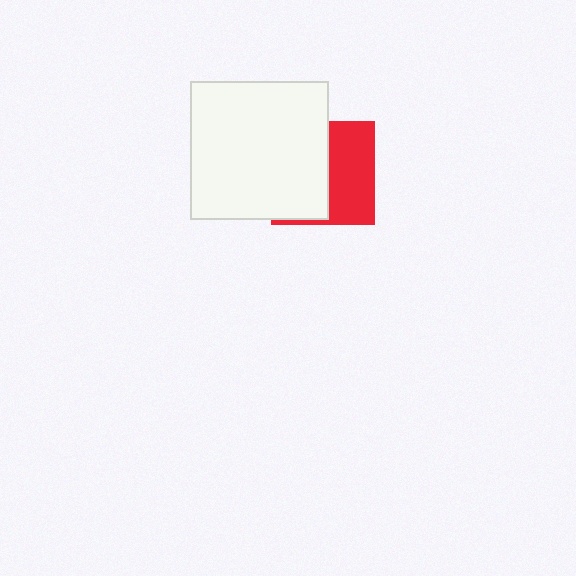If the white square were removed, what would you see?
You would see the complete red square.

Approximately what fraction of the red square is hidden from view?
Roughly 53% of the red square is hidden behind the white square.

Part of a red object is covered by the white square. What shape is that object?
It is a square.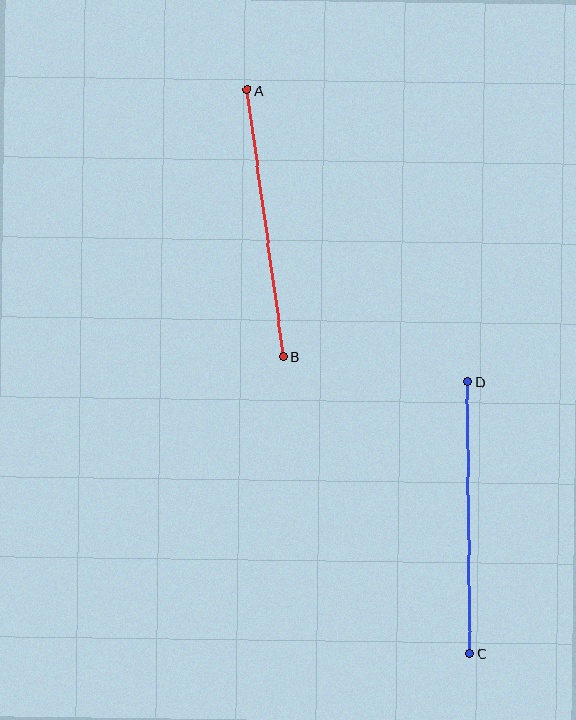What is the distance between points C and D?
The distance is approximately 272 pixels.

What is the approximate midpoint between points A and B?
The midpoint is at approximately (265, 223) pixels.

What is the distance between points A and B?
The distance is approximately 269 pixels.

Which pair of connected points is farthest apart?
Points C and D are farthest apart.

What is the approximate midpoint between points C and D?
The midpoint is at approximately (469, 518) pixels.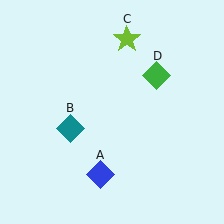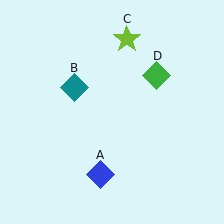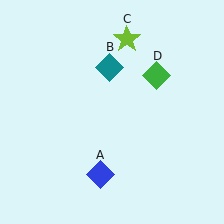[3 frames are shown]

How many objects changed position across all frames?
1 object changed position: teal diamond (object B).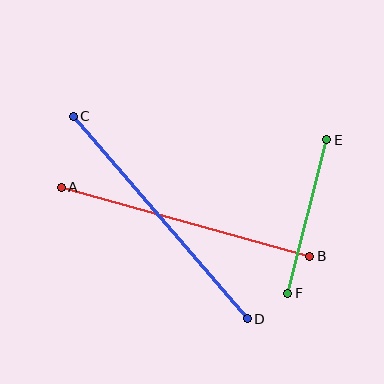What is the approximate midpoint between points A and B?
The midpoint is at approximately (185, 222) pixels.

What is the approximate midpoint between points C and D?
The midpoint is at approximately (160, 218) pixels.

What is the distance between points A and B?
The distance is approximately 258 pixels.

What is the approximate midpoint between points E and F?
The midpoint is at approximately (307, 217) pixels.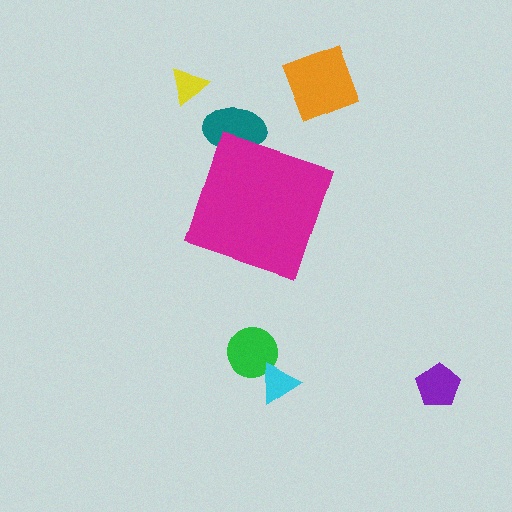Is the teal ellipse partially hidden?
Yes, the teal ellipse is partially hidden behind the magenta diamond.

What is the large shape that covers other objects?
A magenta diamond.